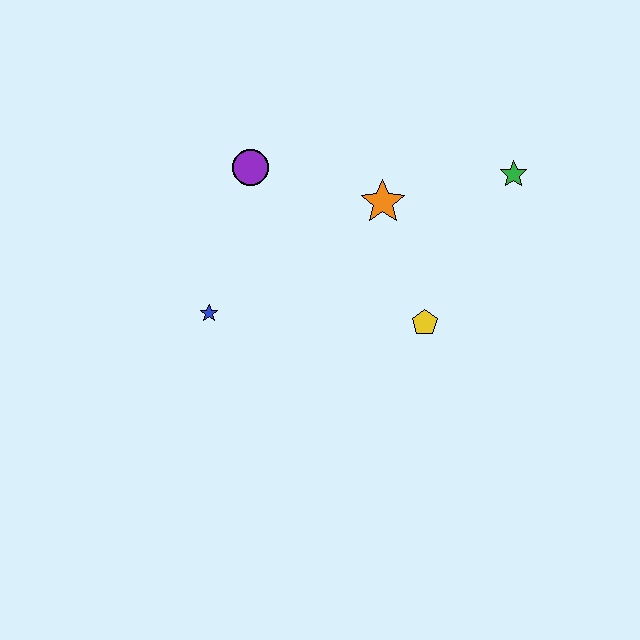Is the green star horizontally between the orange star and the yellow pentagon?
No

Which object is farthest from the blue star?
The green star is farthest from the blue star.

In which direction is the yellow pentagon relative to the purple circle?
The yellow pentagon is to the right of the purple circle.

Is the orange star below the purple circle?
Yes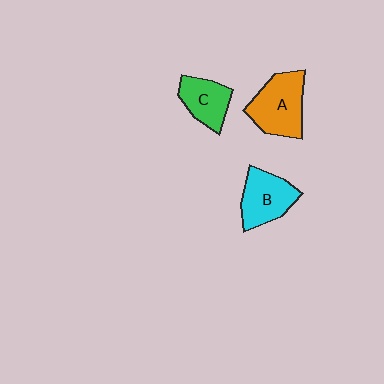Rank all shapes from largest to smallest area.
From largest to smallest: A (orange), B (cyan), C (green).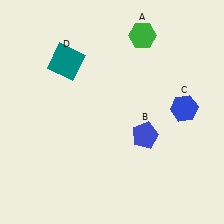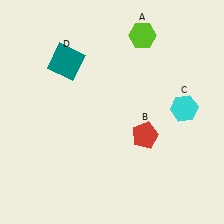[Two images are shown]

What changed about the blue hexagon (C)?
In Image 1, C is blue. In Image 2, it changed to cyan.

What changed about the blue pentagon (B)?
In Image 1, B is blue. In Image 2, it changed to red.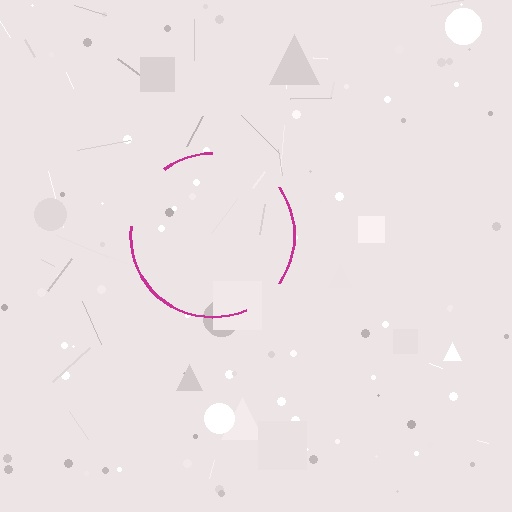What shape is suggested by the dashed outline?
The dashed outline suggests a circle.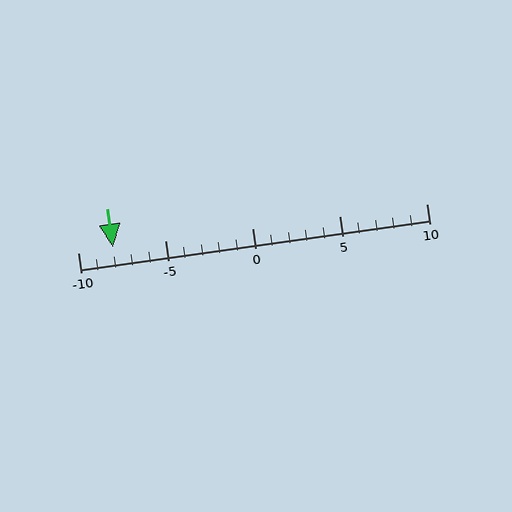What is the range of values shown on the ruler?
The ruler shows values from -10 to 10.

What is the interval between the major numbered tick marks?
The major tick marks are spaced 5 units apart.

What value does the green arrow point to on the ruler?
The green arrow points to approximately -8.